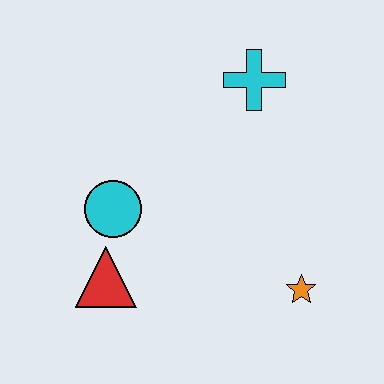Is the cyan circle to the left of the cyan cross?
Yes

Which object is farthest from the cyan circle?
The orange star is farthest from the cyan circle.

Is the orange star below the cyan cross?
Yes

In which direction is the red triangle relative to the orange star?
The red triangle is to the left of the orange star.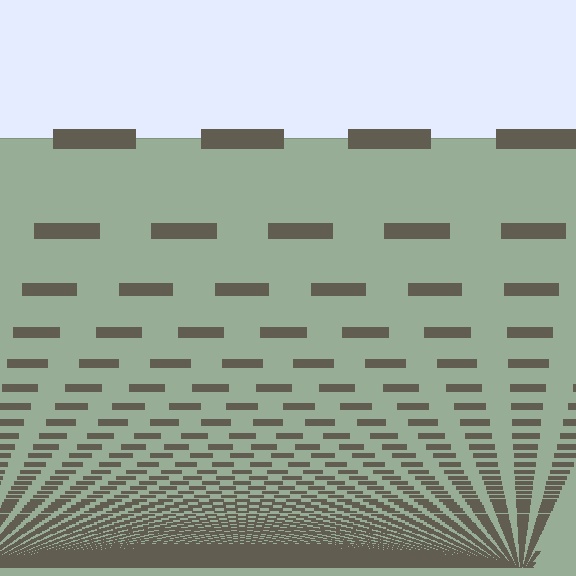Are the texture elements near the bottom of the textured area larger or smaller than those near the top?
Smaller. The gradient is inverted — elements near the bottom are smaller and denser.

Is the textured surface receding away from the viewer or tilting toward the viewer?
The surface appears to tilt toward the viewer. Texture elements get larger and sparser toward the top.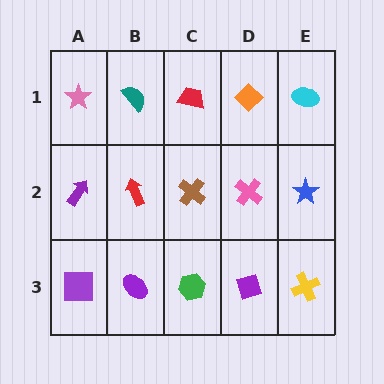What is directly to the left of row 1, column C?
A teal semicircle.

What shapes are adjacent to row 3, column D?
A pink cross (row 2, column D), a green hexagon (row 3, column C), a yellow cross (row 3, column E).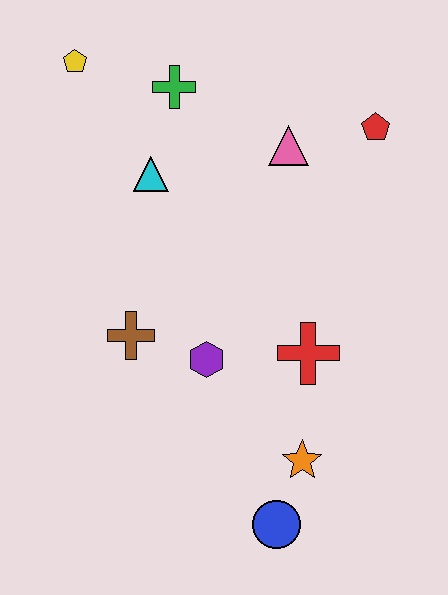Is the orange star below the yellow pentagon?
Yes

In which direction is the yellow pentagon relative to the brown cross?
The yellow pentagon is above the brown cross.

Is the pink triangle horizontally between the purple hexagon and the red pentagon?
Yes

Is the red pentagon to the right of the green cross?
Yes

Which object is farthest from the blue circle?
The yellow pentagon is farthest from the blue circle.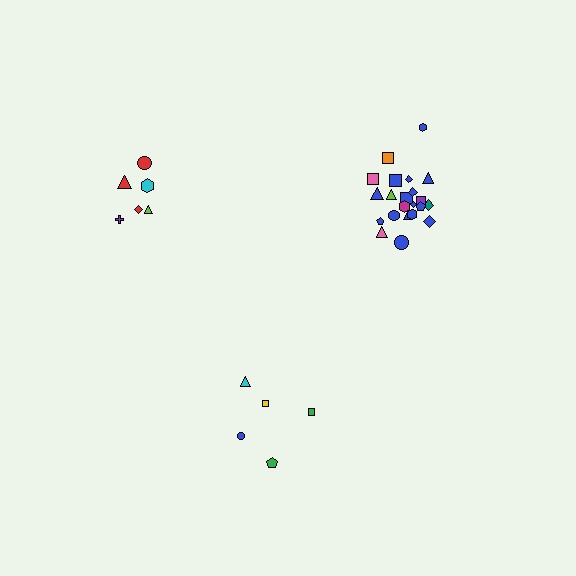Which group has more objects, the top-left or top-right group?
The top-right group.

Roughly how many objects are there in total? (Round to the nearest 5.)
Roughly 35 objects in total.